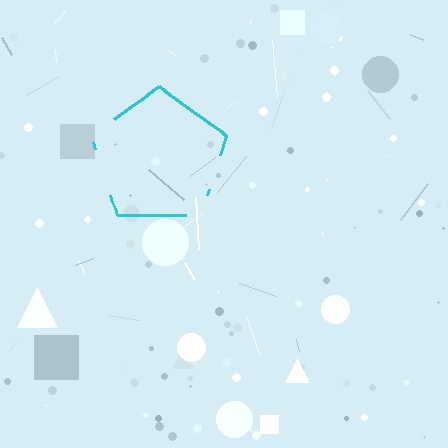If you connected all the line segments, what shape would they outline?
They would outline a pentagon.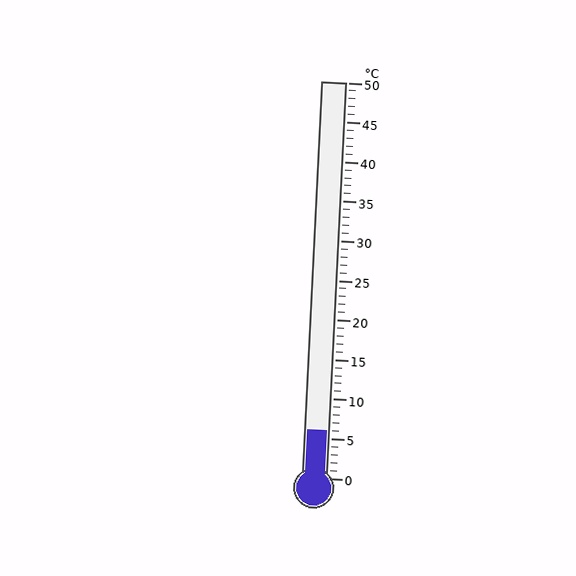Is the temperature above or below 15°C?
The temperature is below 15°C.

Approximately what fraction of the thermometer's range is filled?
The thermometer is filled to approximately 10% of its range.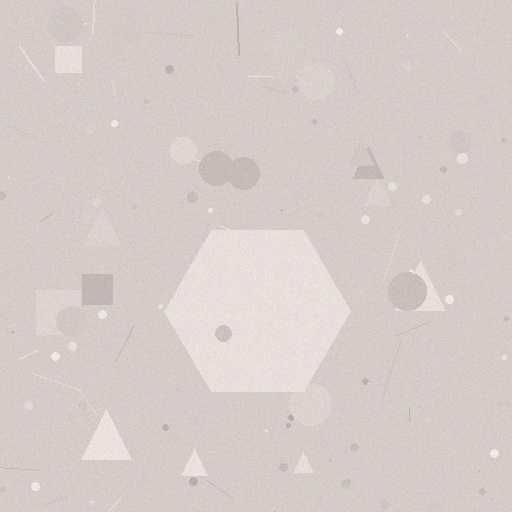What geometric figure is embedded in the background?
A hexagon is embedded in the background.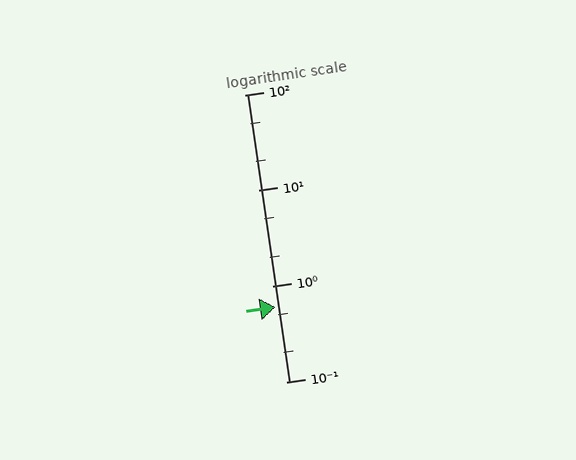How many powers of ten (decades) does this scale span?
The scale spans 3 decades, from 0.1 to 100.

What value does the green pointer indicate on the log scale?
The pointer indicates approximately 0.6.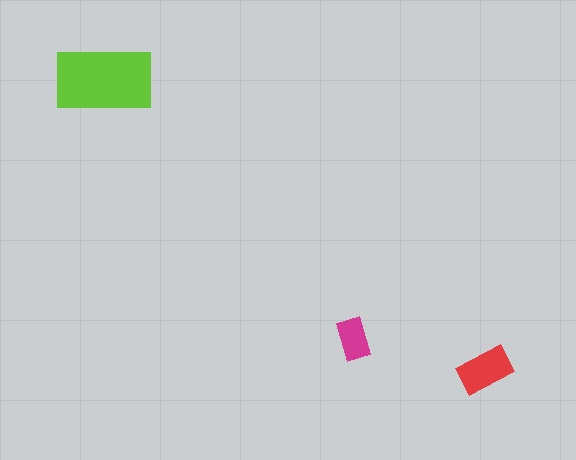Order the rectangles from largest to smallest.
the lime one, the red one, the magenta one.